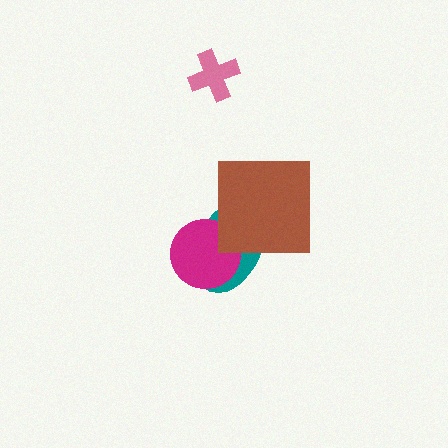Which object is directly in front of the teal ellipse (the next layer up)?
The magenta circle is directly in front of the teal ellipse.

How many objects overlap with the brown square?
1 object overlaps with the brown square.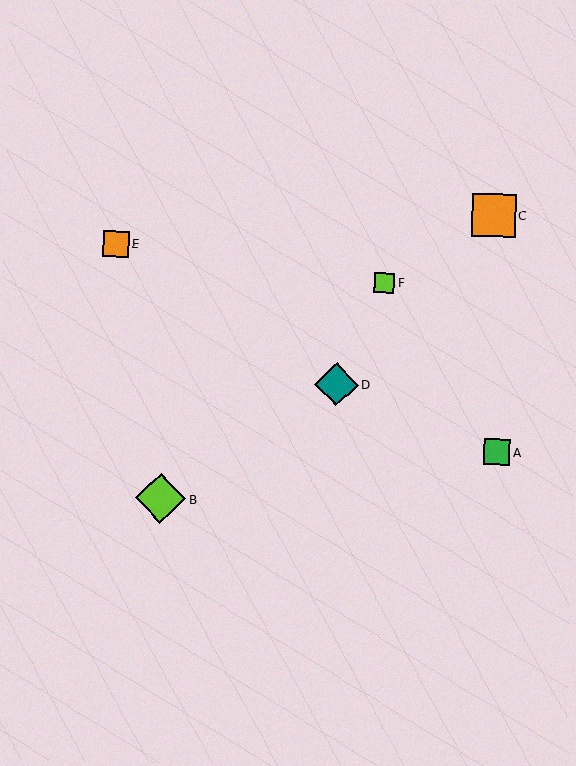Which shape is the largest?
The lime diamond (labeled B) is the largest.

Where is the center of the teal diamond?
The center of the teal diamond is at (337, 384).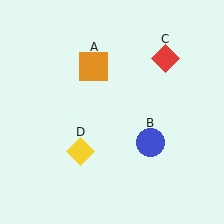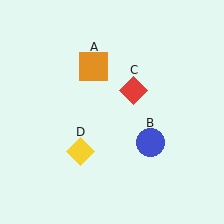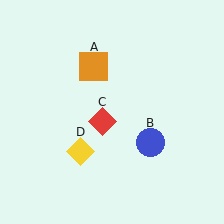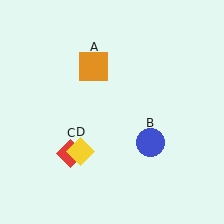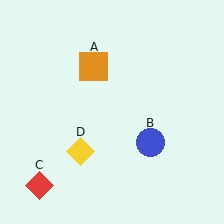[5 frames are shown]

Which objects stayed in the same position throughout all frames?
Orange square (object A) and blue circle (object B) and yellow diamond (object D) remained stationary.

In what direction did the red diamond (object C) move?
The red diamond (object C) moved down and to the left.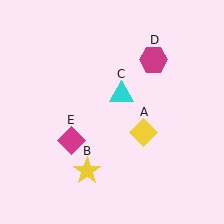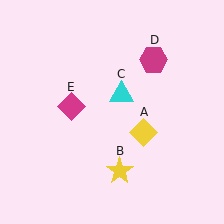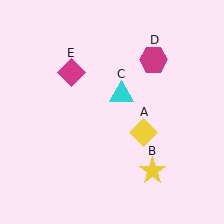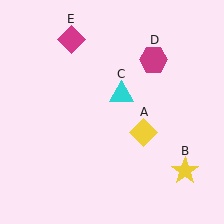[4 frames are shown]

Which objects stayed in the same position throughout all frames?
Yellow diamond (object A) and cyan triangle (object C) and magenta hexagon (object D) remained stationary.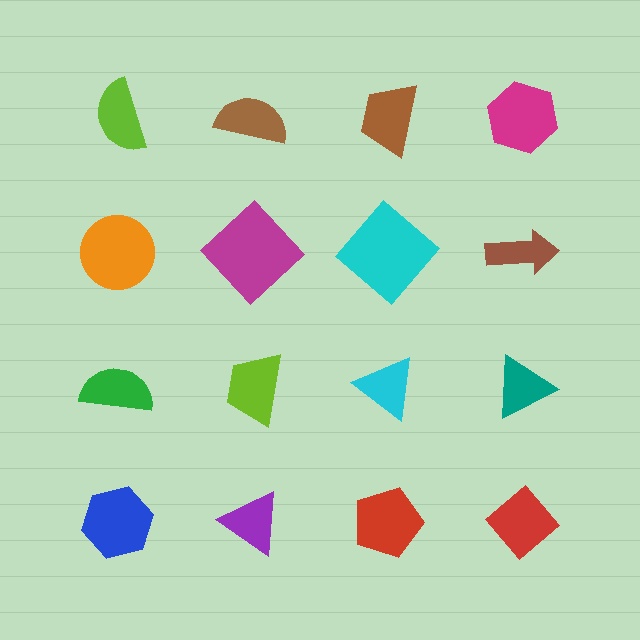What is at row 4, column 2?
A purple triangle.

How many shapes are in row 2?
4 shapes.